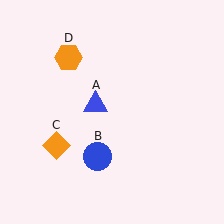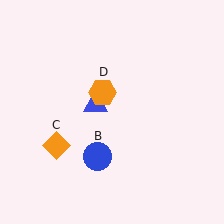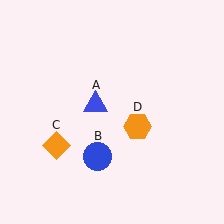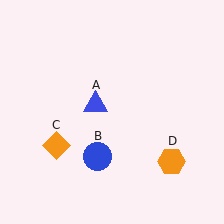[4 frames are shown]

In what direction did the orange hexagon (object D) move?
The orange hexagon (object D) moved down and to the right.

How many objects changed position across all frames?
1 object changed position: orange hexagon (object D).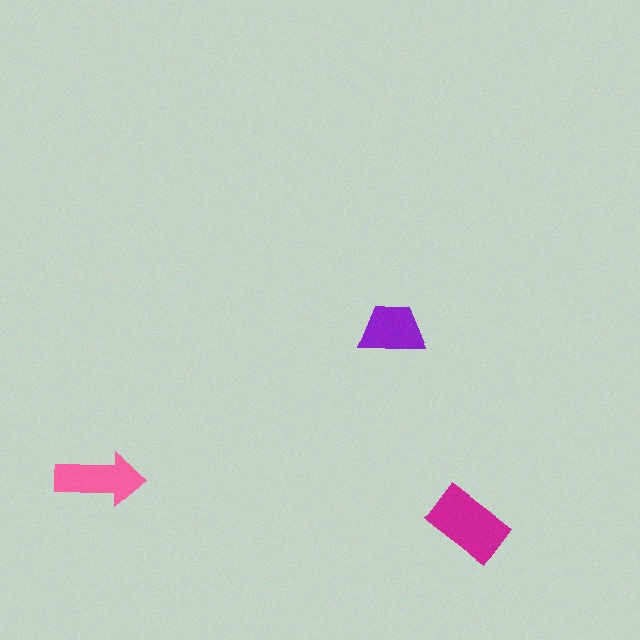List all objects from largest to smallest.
The magenta rectangle, the pink arrow, the purple trapezoid.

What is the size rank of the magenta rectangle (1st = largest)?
1st.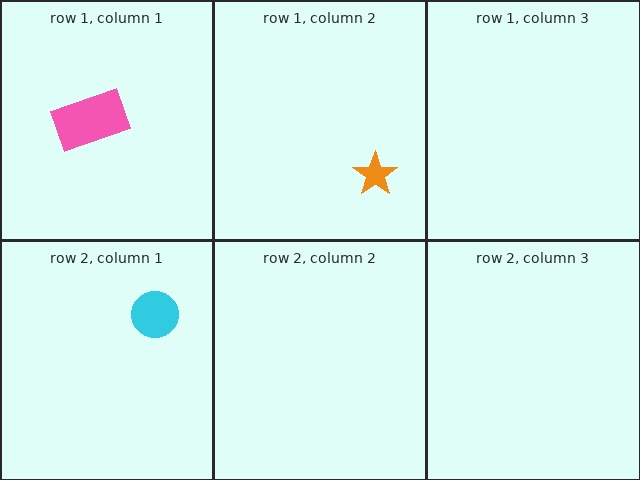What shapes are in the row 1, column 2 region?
The orange star.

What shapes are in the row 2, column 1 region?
The cyan circle.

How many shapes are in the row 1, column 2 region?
1.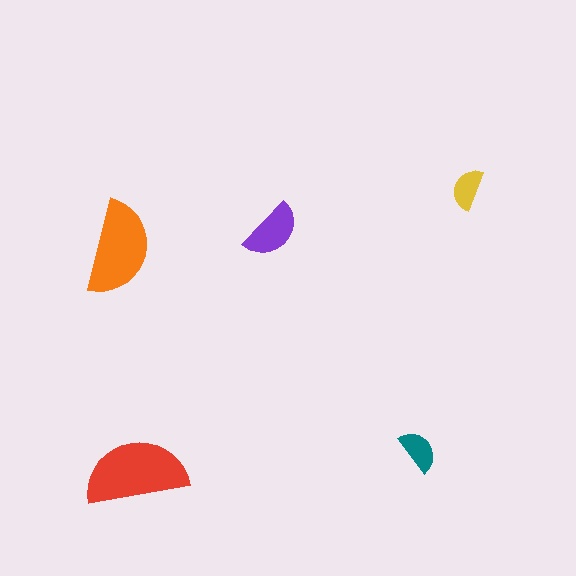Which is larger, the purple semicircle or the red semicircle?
The red one.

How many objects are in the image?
There are 5 objects in the image.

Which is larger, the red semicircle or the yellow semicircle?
The red one.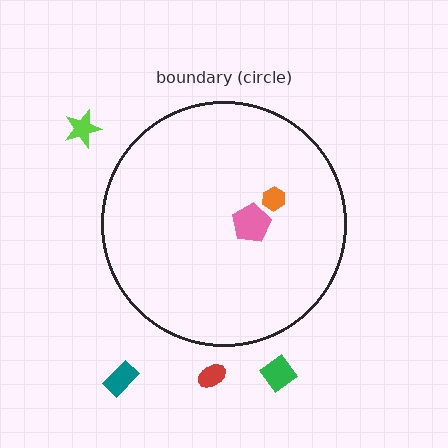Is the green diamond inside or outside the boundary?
Outside.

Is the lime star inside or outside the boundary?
Outside.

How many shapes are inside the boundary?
2 inside, 4 outside.